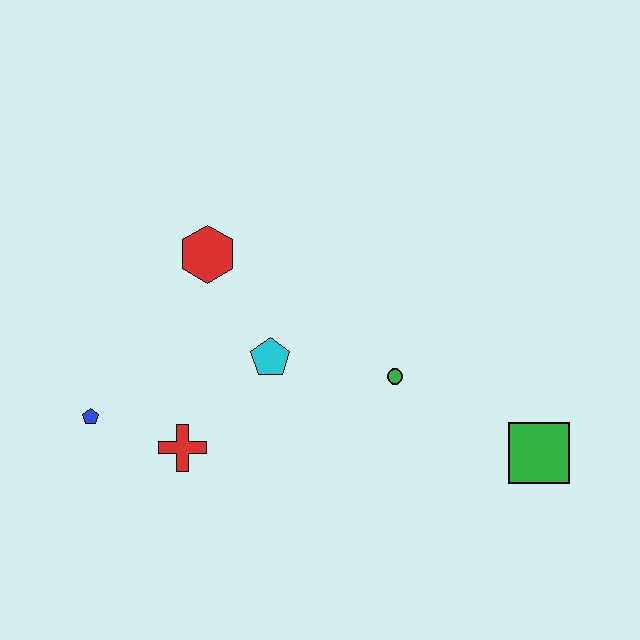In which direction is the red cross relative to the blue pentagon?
The red cross is to the right of the blue pentagon.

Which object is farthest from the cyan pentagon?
The green square is farthest from the cyan pentagon.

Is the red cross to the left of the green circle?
Yes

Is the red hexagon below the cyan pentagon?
No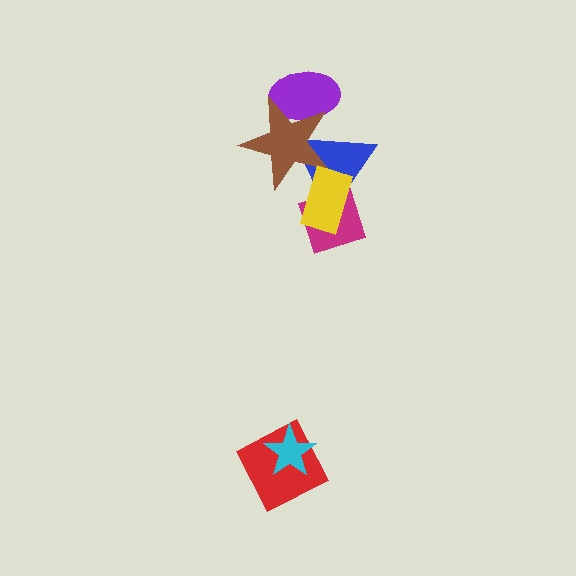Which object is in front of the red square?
The cyan star is in front of the red square.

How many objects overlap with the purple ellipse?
2 objects overlap with the purple ellipse.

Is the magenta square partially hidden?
Yes, it is partially covered by another shape.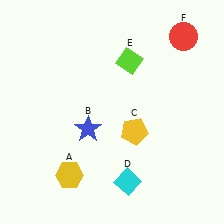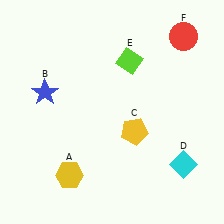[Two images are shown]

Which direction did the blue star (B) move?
The blue star (B) moved left.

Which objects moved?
The objects that moved are: the blue star (B), the cyan diamond (D).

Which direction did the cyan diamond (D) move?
The cyan diamond (D) moved right.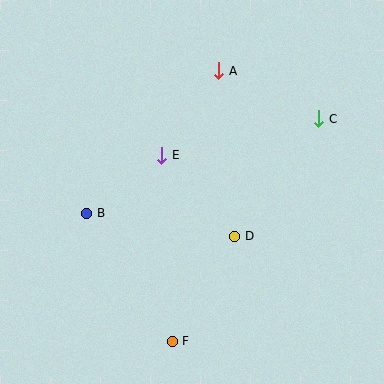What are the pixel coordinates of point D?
Point D is at (235, 236).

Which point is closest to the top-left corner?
Point E is closest to the top-left corner.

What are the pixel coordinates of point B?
Point B is at (87, 213).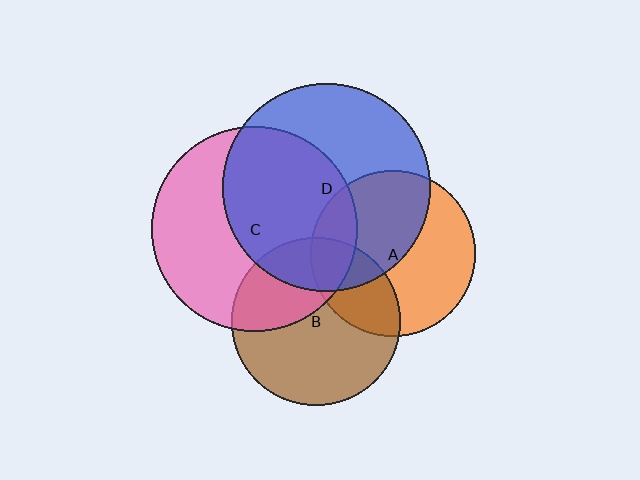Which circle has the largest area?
Circle D (blue).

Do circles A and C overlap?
Yes.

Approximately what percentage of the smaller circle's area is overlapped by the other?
Approximately 15%.